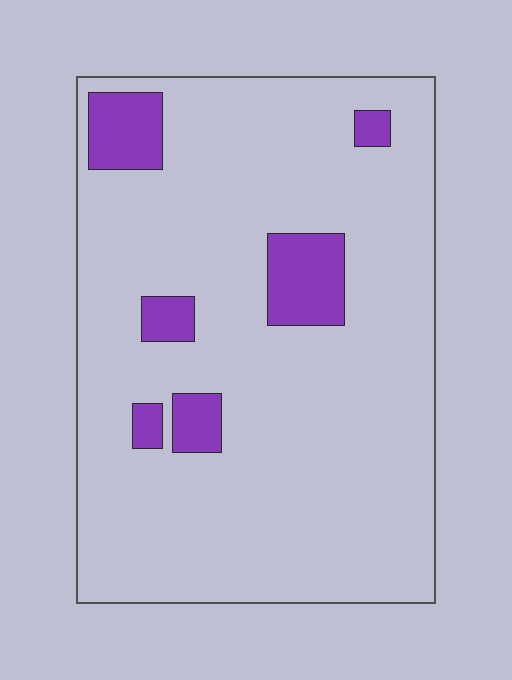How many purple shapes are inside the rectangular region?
6.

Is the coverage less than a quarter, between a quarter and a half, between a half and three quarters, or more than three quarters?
Less than a quarter.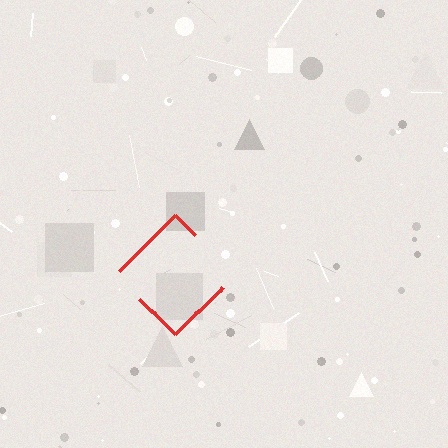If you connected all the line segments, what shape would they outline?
They would outline a diamond.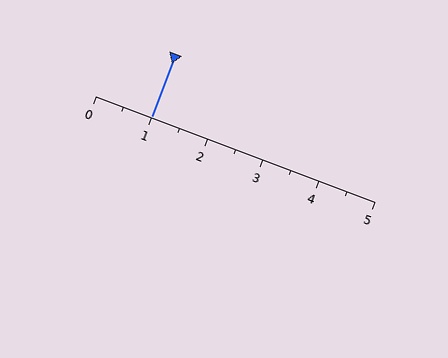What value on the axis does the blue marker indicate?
The marker indicates approximately 1.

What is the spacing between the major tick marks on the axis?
The major ticks are spaced 1 apart.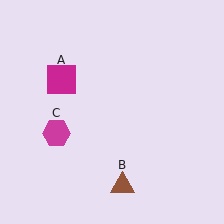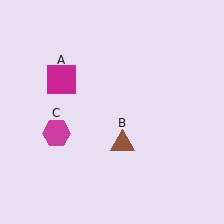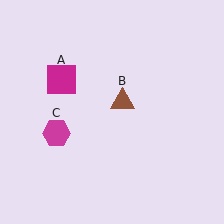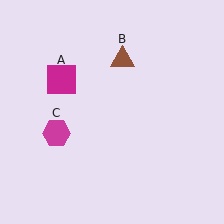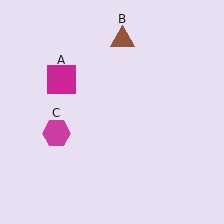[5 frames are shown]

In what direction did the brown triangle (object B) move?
The brown triangle (object B) moved up.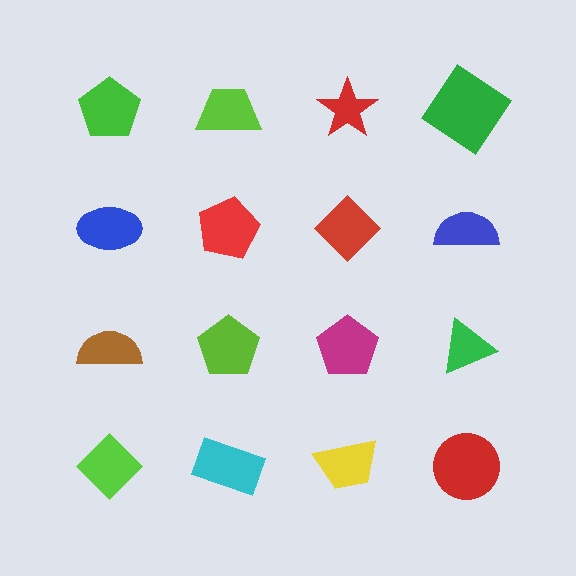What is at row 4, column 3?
A yellow trapezoid.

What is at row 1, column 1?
A green pentagon.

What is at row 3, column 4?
A green triangle.